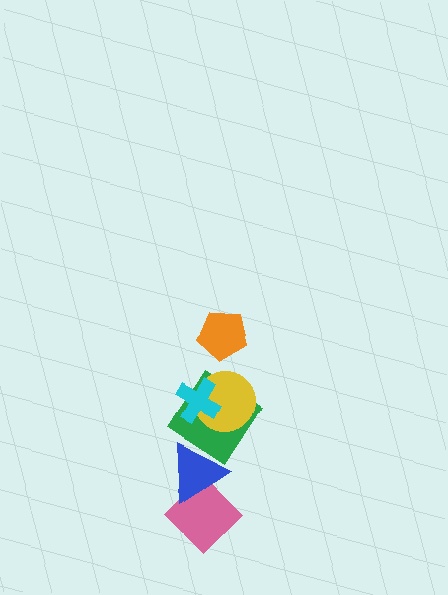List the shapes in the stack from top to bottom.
From top to bottom: the orange pentagon, the cyan cross, the yellow circle, the green diamond, the blue triangle, the pink diamond.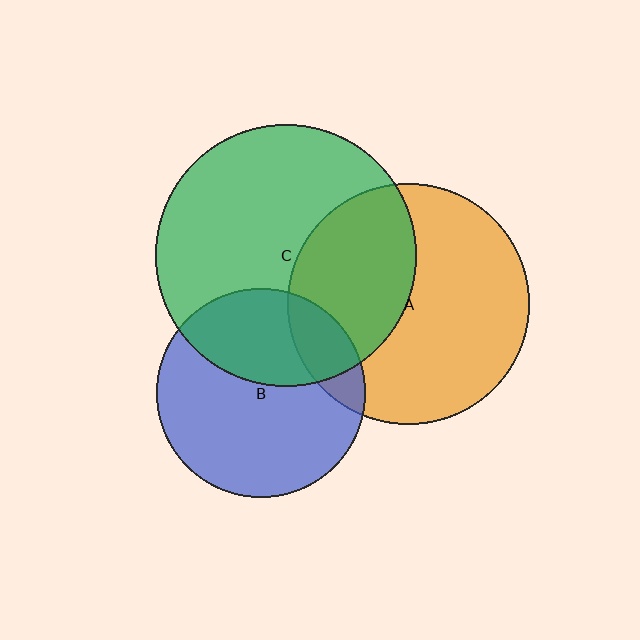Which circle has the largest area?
Circle C (green).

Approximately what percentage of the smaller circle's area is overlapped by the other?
Approximately 40%.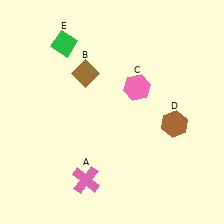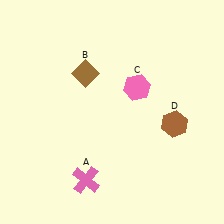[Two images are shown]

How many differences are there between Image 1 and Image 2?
There is 1 difference between the two images.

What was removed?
The green diamond (E) was removed in Image 2.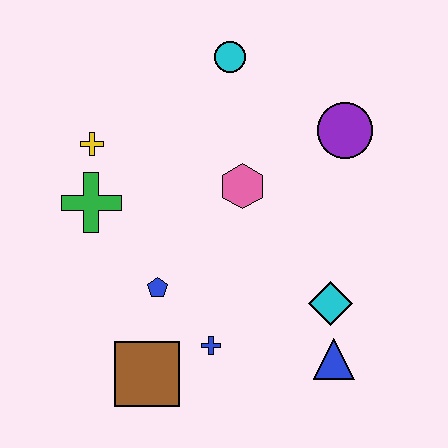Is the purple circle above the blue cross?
Yes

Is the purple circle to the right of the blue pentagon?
Yes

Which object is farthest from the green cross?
The blue triangle is farthest from the green cross.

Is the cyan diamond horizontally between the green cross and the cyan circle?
No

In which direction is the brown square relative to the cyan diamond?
The brown square is to the left of the cyan diamond.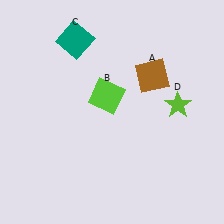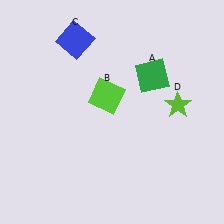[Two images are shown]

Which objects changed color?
A changed from brown to green. C changed from teal to blue.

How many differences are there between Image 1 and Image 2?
There are 2 differences between the two images.